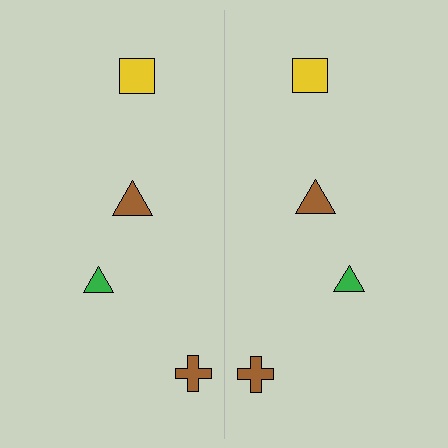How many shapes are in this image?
There are 8 shapes in this image.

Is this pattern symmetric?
Yes, this pattern has bilateral (reflection) symmetry.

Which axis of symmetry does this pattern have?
The pattern has a vertical axis of symmetry running through the center of the image.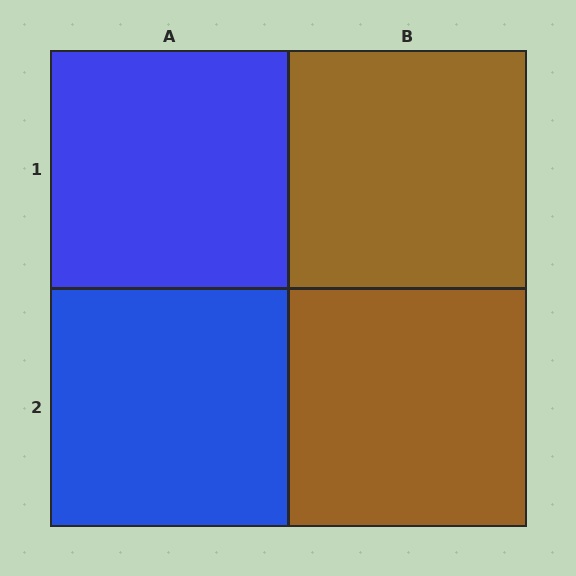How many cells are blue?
2 cells are blue.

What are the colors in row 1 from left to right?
Blue, brown.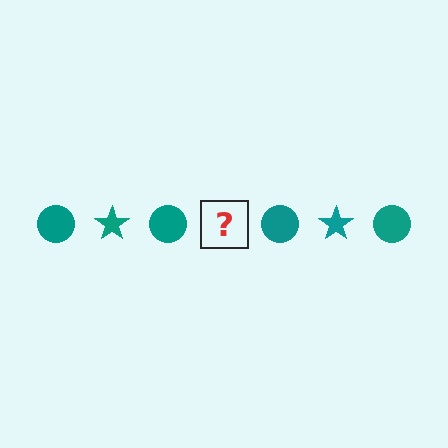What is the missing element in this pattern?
The missing element is a teal star.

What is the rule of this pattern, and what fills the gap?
The rule is that the pattern cycles through circle, star shapes in teal. The gap should be filled with a teal star.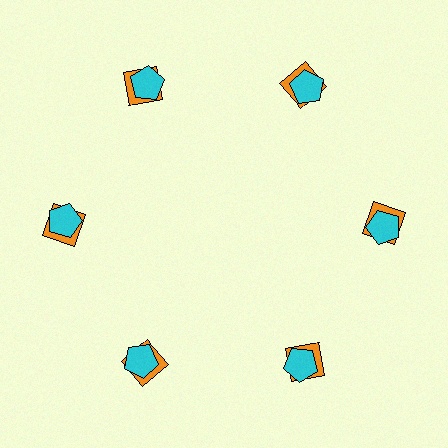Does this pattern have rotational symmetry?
Yes, this pattern has 6-fold rotational symmetry. It looks the same after rotating 60 degrees around the center.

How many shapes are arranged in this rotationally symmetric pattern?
There are 12 shapes, arranged in 6 groups of 2.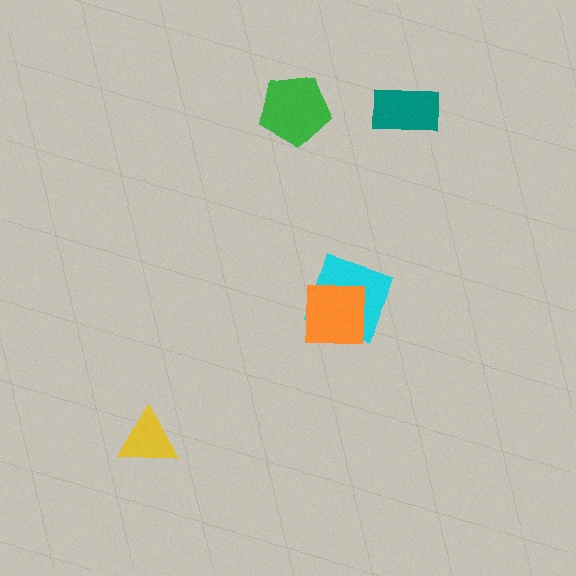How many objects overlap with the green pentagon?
0 objects overlap with the green pentagon.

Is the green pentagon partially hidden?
No, no other shape covers it.